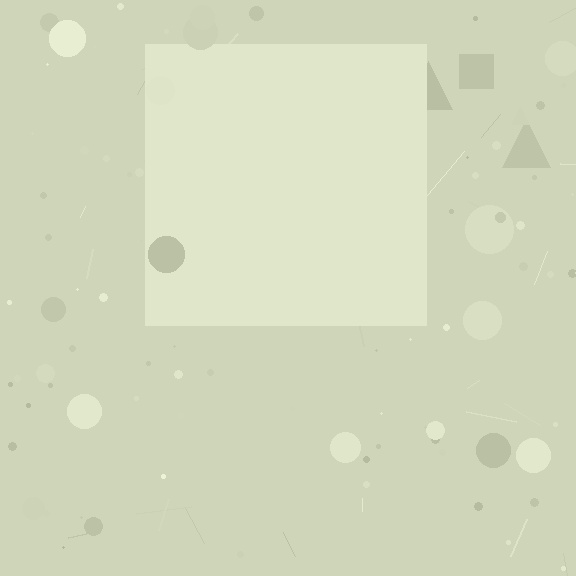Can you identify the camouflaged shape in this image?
The camouflaged shape is a square.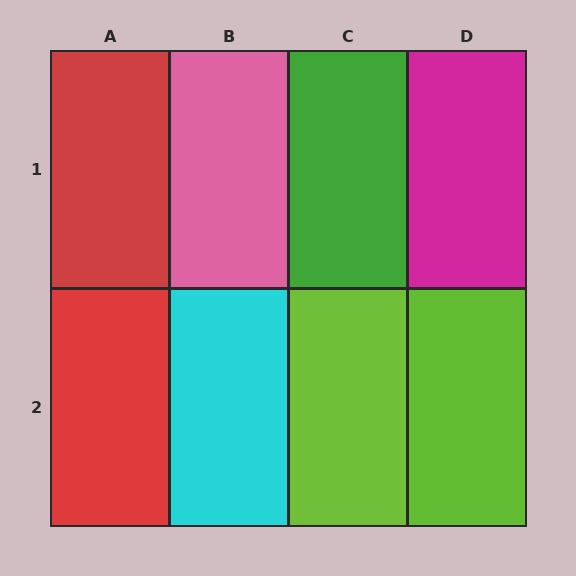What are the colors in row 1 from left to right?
Red, pink, green, magenta.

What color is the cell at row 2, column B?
Cyan.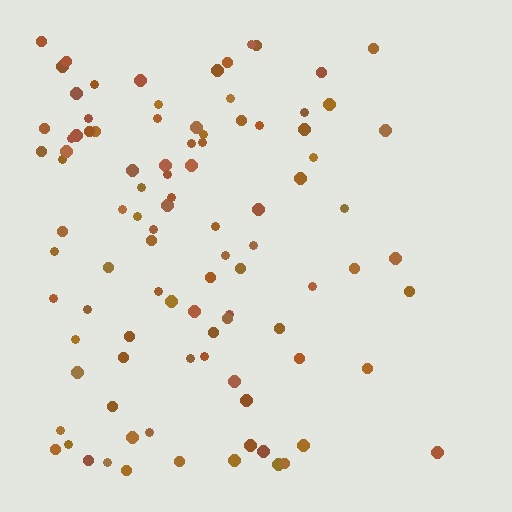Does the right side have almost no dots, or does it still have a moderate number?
Still a moderate number, just noticeably fewer than the left.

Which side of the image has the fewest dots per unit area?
The right.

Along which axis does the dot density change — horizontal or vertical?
Horizontal.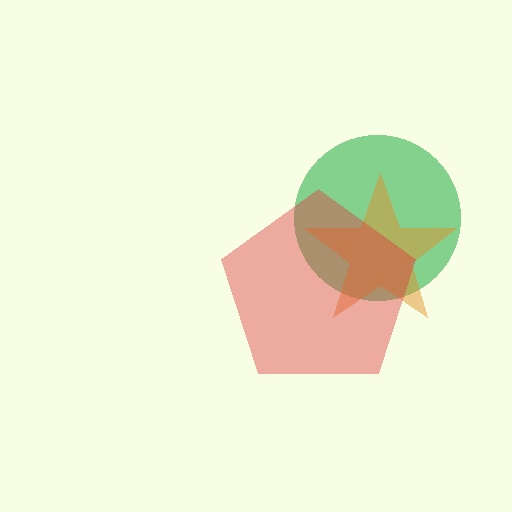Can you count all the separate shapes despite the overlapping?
Yes, there are 3 separate shapes.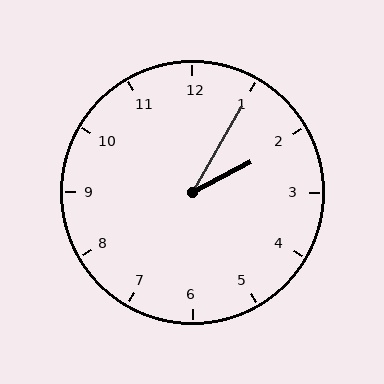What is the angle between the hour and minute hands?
Approximately 32 degrees.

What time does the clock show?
2:05.